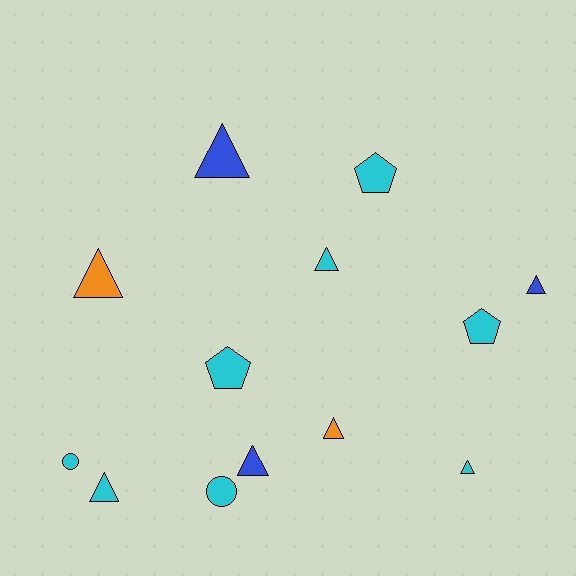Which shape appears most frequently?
Triangle, with 8 objects.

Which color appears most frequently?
Cyan, with 8 objects.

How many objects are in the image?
There are 13 objects.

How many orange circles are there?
There are no orange circles.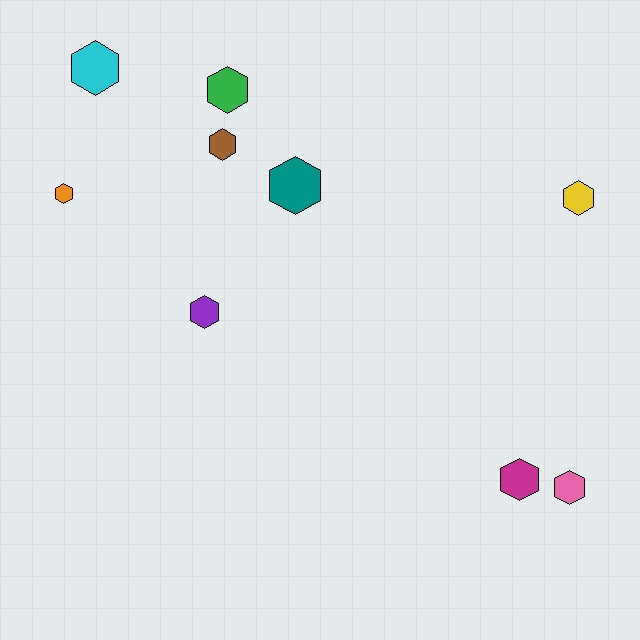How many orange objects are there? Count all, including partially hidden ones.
There is 1 orange object.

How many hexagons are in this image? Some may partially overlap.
There are 9 hexagons.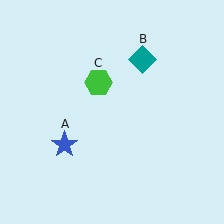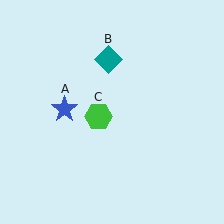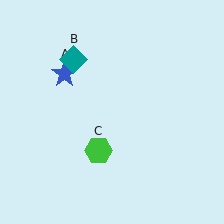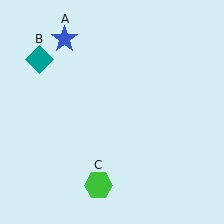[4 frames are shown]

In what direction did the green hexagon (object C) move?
The green hexagon (object C) moved down.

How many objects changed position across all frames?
3 objects changed position: blue star (object A), teal diamond (object B), green hexagon (object C).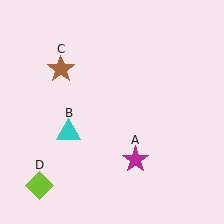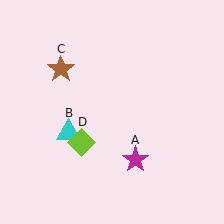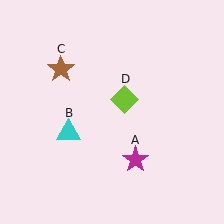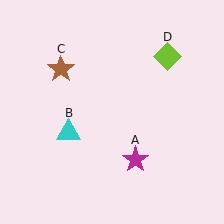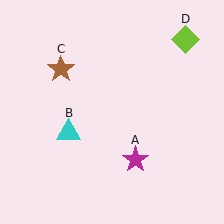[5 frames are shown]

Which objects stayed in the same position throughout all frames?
Magenta star (object A) and cyan triangle (object B) and brown star (object C) remained stationary.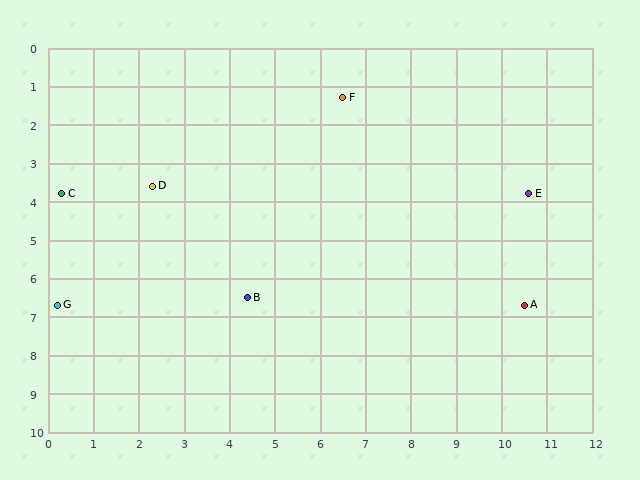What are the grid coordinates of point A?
Point A is at approximately (10.5, 6.7).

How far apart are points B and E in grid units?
Points B and E are about 6.8 grid units apart.